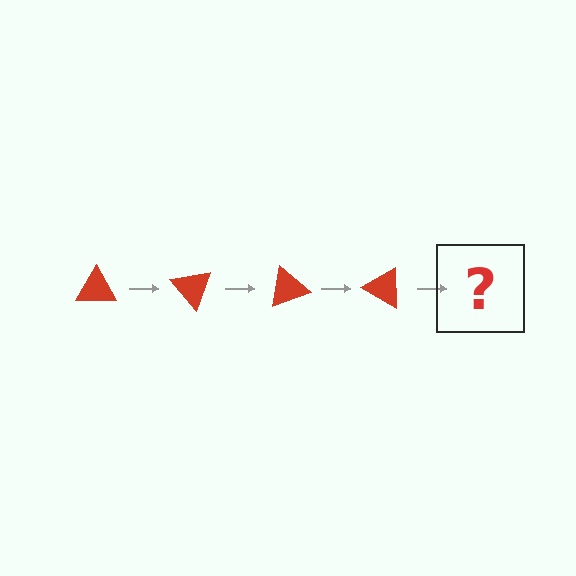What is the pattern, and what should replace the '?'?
The pattern is that the triangle rotates 50 degrees each step. The '?' should be a red triangle rotated 200 degrees.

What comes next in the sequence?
The next element should be a red triangle rotated 200 degrees.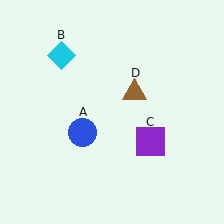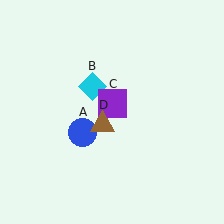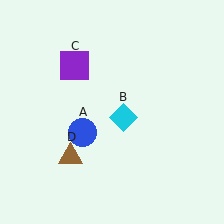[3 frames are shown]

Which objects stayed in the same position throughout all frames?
Blue circle (object A) remained stationary.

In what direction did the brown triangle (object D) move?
The brown triangle (object D) moved down and to the left.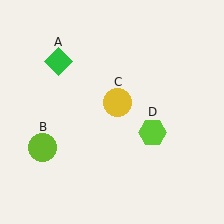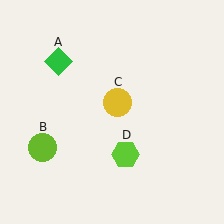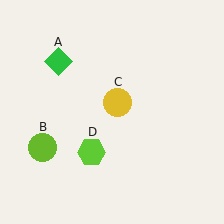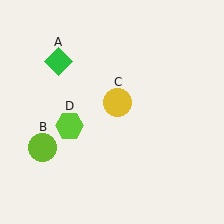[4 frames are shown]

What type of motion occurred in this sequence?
The lime hexagon (object D) rotated clockwise around the center of the scene.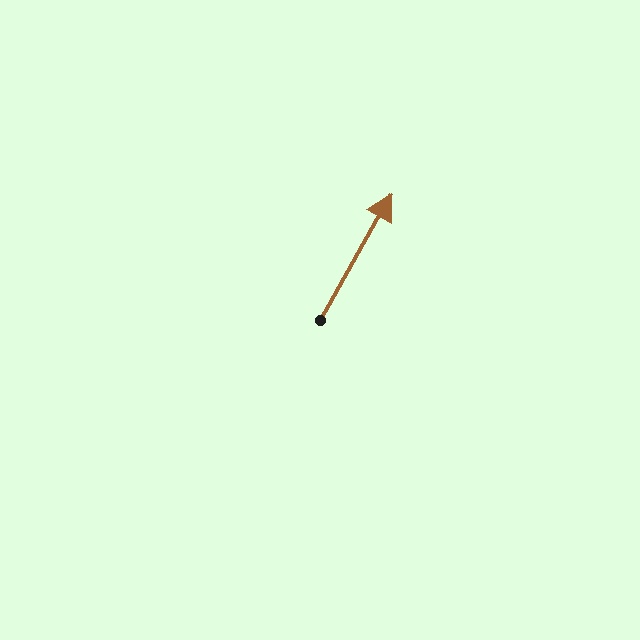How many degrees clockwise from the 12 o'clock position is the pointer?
Approximately 30 degrees.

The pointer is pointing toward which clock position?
Roughly 1 o'clock.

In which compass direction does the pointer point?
Northeast.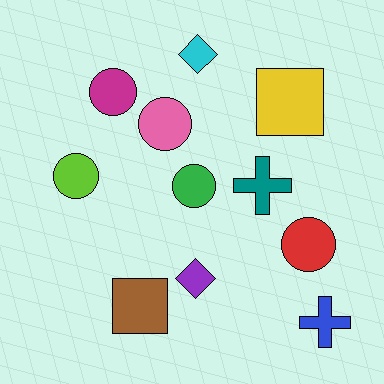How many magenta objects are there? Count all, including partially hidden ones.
There is 1 magenta object.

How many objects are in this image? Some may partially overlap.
There are 11 objects.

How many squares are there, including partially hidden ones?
There are 2 squares.